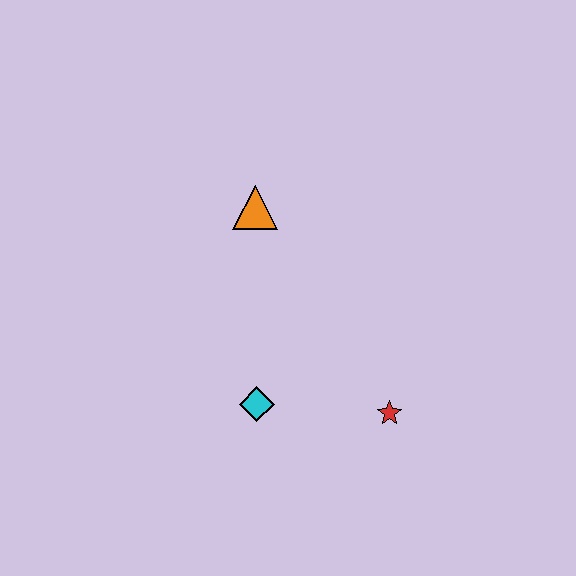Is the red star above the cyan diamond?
No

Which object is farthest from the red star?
The orange triangle is farthest from the red star.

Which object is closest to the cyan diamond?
The red star is closest to the cyan diamond.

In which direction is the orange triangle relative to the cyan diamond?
The orange triangle is above the cyan diamond.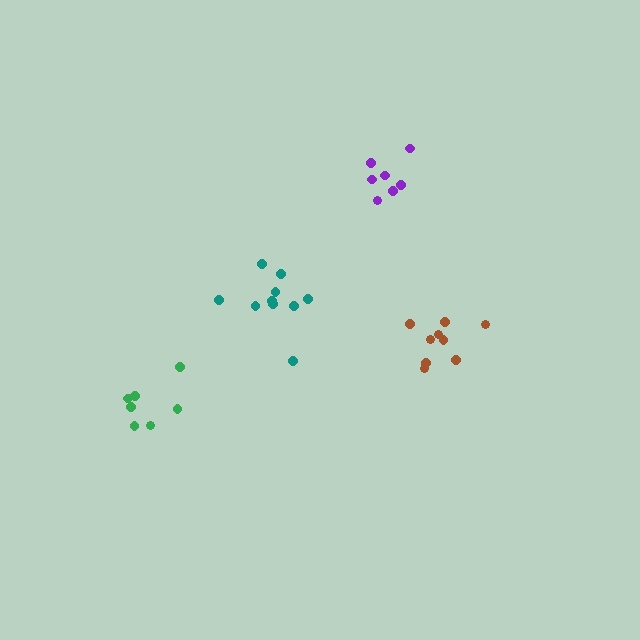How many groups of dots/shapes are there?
There are 4 groups.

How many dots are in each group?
Group 1: 7 dots, Group 2: 9 dots, Group 3: 7 dots, Group 4: 10 dots (33 total).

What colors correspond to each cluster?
The clusters are colored: green, brown, purple, teal.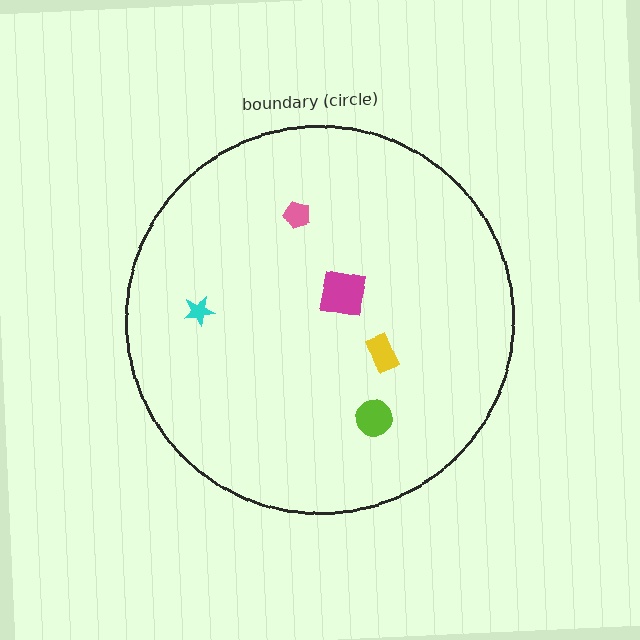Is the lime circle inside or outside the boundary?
Inside.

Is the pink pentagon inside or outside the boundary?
Inside.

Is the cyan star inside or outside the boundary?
Inside.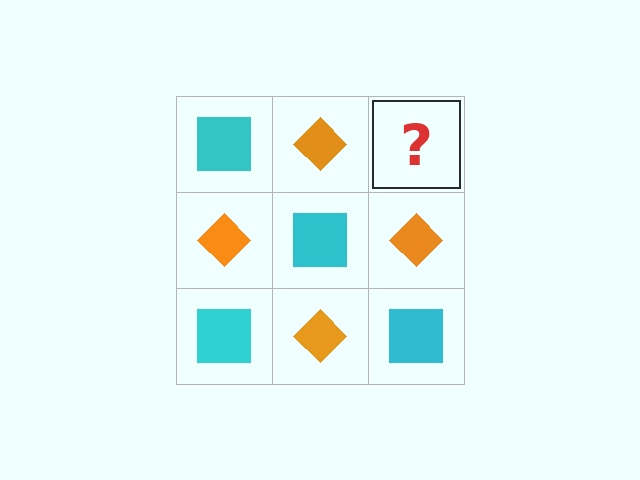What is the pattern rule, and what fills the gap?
The rule is that it alternates cyan square and orange diamond in a checkerboard pattern. The gap should be filled with a cyan square.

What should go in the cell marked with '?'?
The missing cell should contain a cyan square.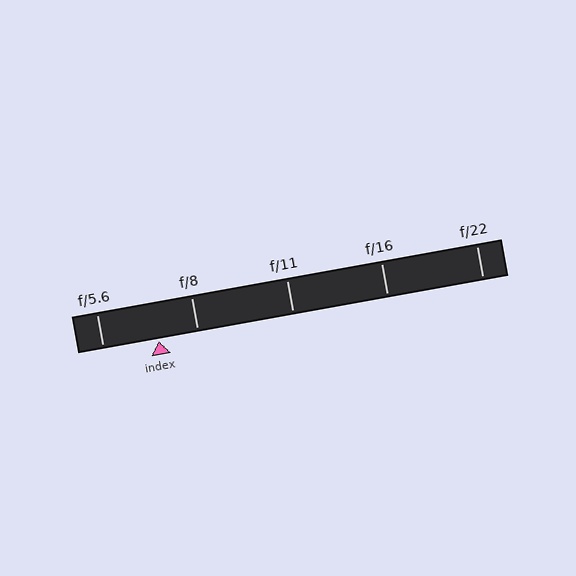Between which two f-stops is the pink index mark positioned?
The index mark is between f/5.6 and f/8.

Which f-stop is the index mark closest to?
The index mark is closest to f/8.